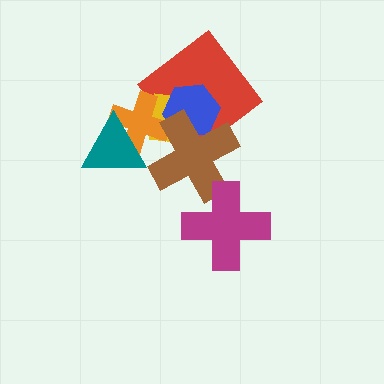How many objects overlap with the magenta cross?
1 object overlaps with the magenta cross.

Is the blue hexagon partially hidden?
Yes, it is partially covered by another shape.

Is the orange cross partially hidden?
Yes, it is partially covered by another shape.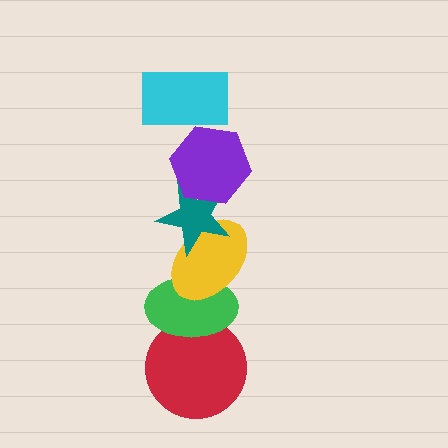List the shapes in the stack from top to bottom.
From top to bottom: the cyan rectangle, the purple hexagon, the teal star, the yellow ellipse, the green ellipse, the red circle.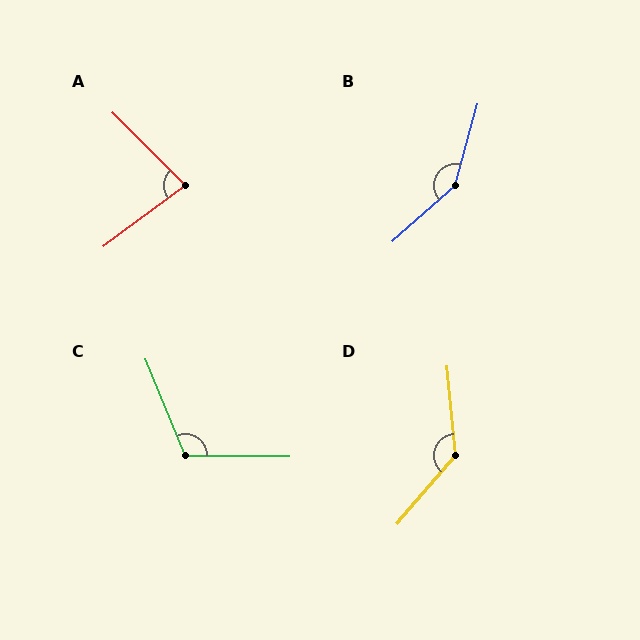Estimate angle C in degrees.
Approximately 113 degrees.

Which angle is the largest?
B, at approximately 148 degrees.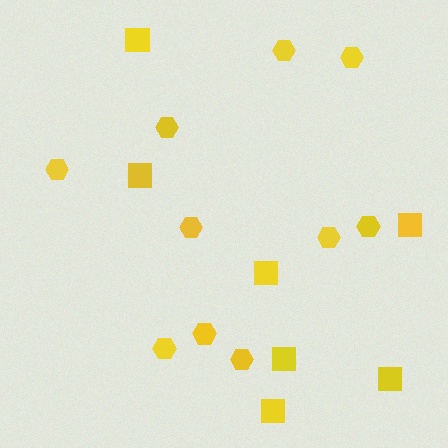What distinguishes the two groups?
There are 2 groups: one group of hexagons (10) and one group of squares (7).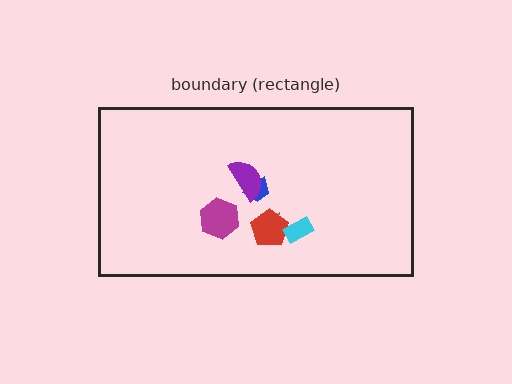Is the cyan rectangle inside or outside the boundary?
Inside.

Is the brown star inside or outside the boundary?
Inside.